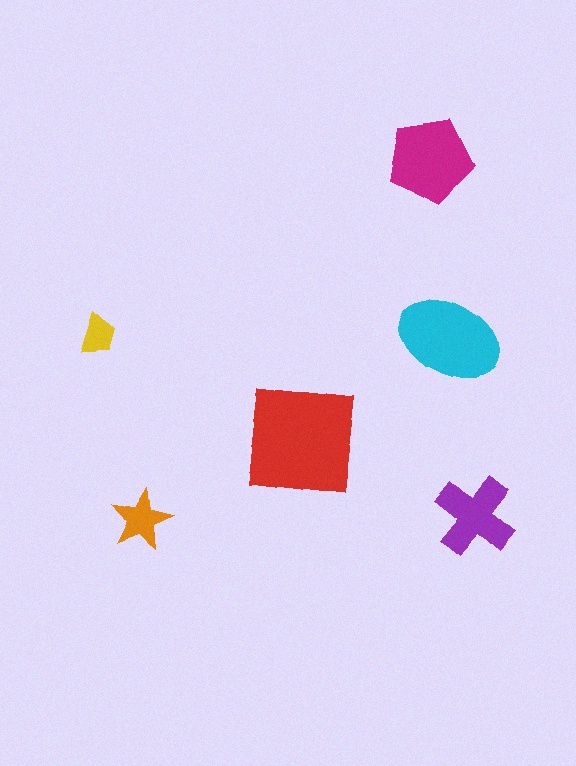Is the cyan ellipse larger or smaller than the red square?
Smaller.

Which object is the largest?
The red square.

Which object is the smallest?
The yellow trapezoid.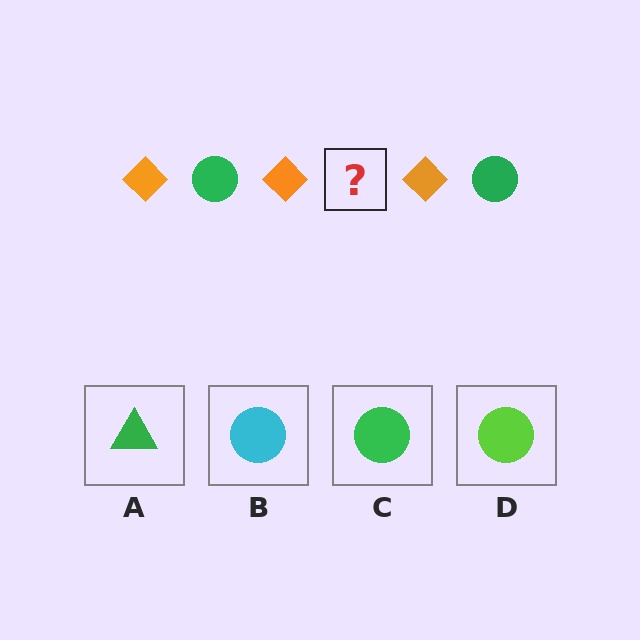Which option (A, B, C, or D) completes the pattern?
C.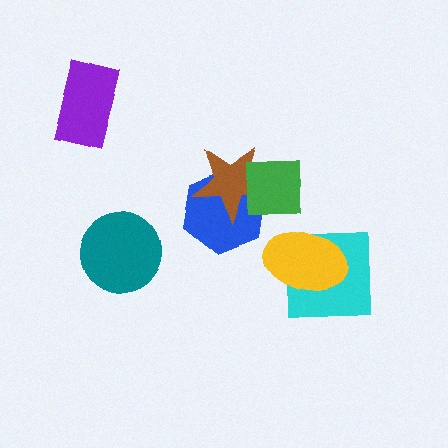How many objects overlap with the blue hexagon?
2 objects overlap with the blue hexagon.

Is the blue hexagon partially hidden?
Yes, it is partially covered by another shape.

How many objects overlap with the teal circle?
0 objects overlap with the teal circle.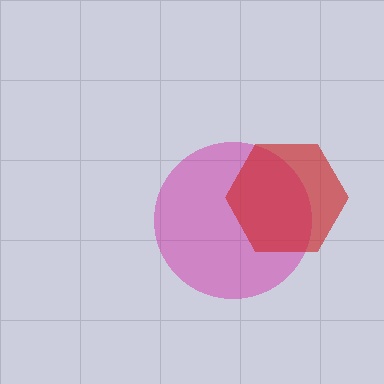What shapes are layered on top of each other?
The layered shapes are: a magenta circle, a red hexagon.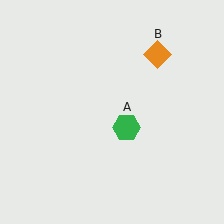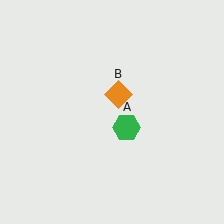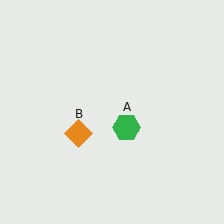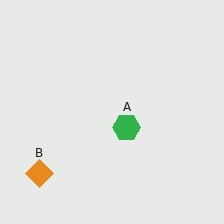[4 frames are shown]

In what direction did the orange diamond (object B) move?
The orange diamond (object B) moved down and to the left.